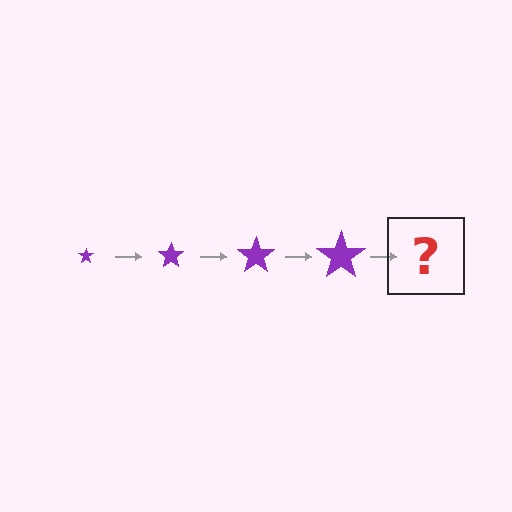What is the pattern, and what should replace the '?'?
The pattern is that the star gets progressively larger each step. The '?' should be a purple star, larger than the previous one.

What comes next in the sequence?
The next element should be a purple star, larger than the previous one.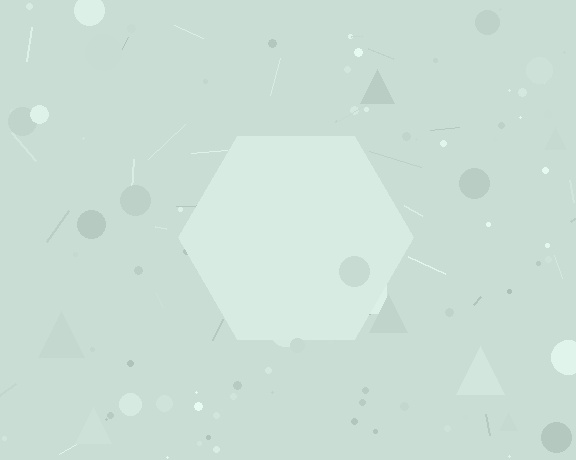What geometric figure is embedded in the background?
A hexagon is embedded in the background.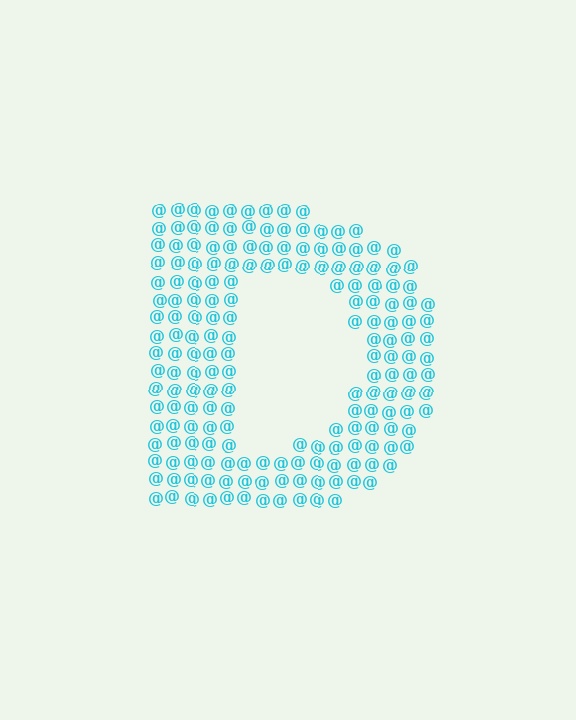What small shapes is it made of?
It is made of small at signs.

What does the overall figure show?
The overall figure shows the letter D.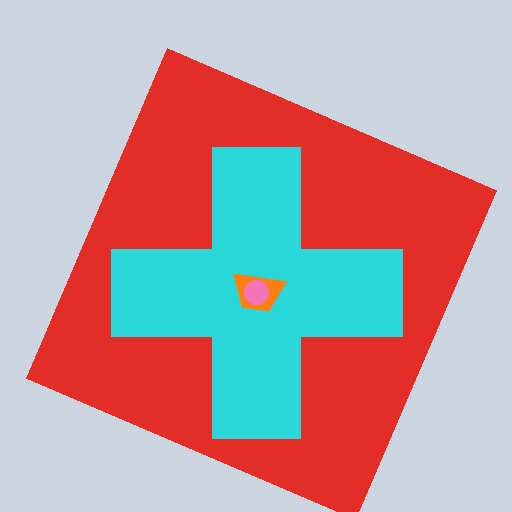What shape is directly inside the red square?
The cyan cross.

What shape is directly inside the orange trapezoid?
The pink circle.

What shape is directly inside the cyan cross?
The orange trapezoid.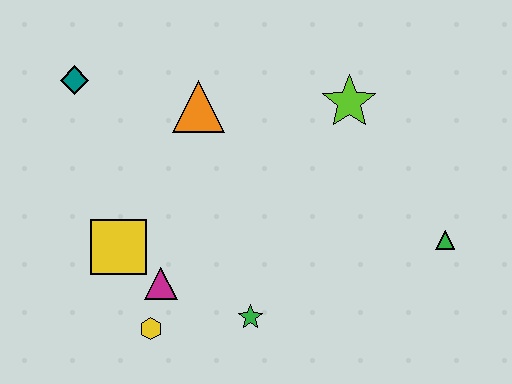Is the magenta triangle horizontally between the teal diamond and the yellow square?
No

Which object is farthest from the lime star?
The yellow hexagon is farthest from the lime star.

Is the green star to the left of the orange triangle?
No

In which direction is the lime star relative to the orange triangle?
The lime star is to the right of the orange triangle.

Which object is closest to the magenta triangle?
The yellow hexagon is closest to the magenta triangle.